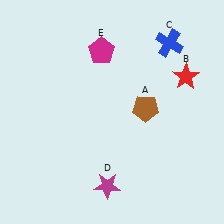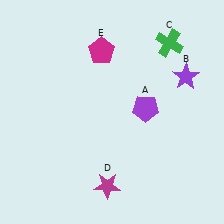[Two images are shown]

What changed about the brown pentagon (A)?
In Image 1, A is brown. In Image 2, it changed to purple.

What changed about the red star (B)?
In Image 1, B is red. In Image 2, it changed to purple.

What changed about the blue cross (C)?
In Image 1, C is blue. In Image 2, it changed to green.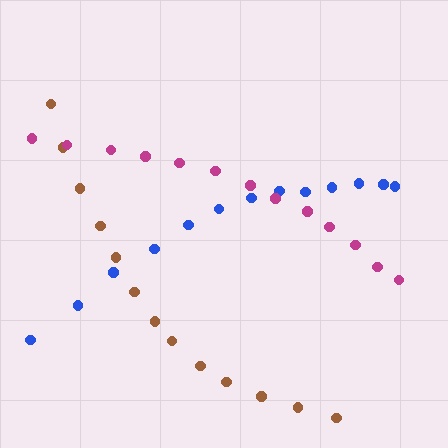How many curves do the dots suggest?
There are 3 distinct paths.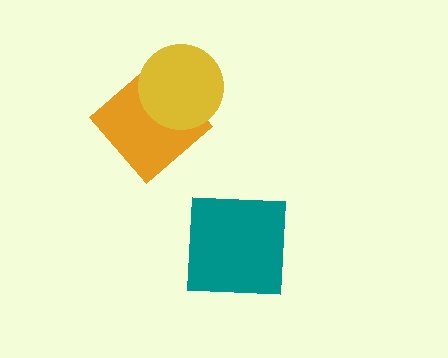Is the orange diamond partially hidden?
Yes, it is partially covered by another shape.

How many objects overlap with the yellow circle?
1 object overlaps with the yellow circle.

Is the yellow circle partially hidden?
No, no other shape covers it.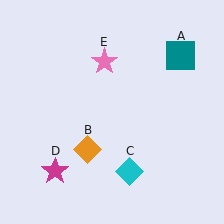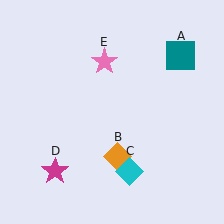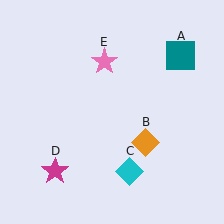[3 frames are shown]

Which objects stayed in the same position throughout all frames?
Teal square (object A) and cyan diamond (object C) and magenta star (object D) and pink star (object E) remained stationary.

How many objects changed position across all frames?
1 object changed position: orange diamond (object B).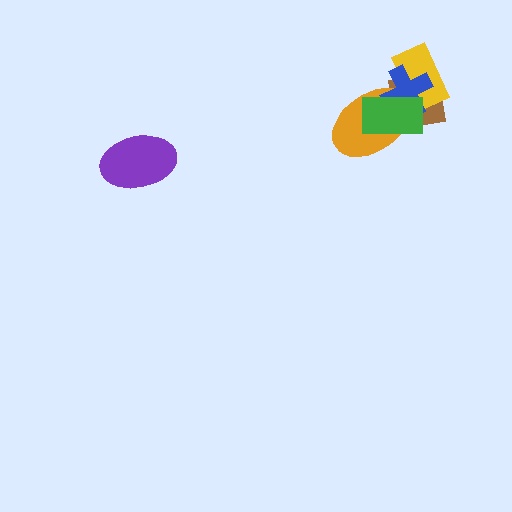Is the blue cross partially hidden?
Yes, it is partially covered by another shape.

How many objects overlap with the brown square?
4 objects overlap with the brown square.